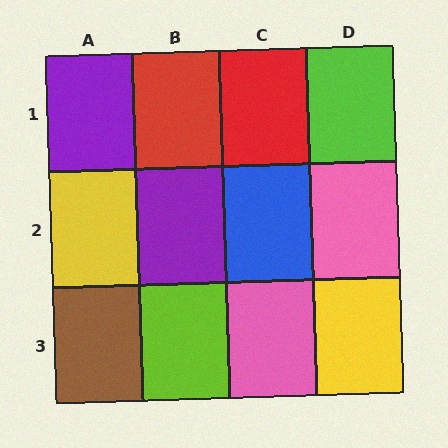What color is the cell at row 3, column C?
Pink.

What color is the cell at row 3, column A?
Brown.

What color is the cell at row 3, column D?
Yellow.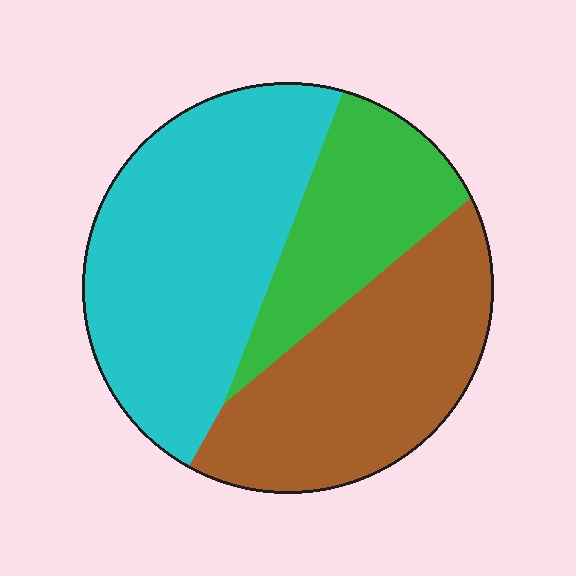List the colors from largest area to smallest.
From largest to smallest: cyan, brown, green.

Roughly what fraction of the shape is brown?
Brown takes up about one third (1/3) of the shape.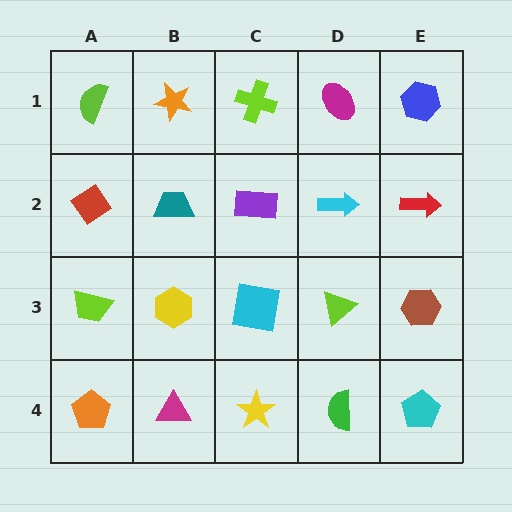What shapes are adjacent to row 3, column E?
A red arrow (row 2, column E), a cyan pentagon (row 4, column E), a lime triangle (row 3, column D).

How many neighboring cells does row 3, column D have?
4.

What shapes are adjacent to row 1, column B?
A teal trapezoid (row 2, column B), a lime semicircle (row 1, column A), a lime cross (row 1, column C).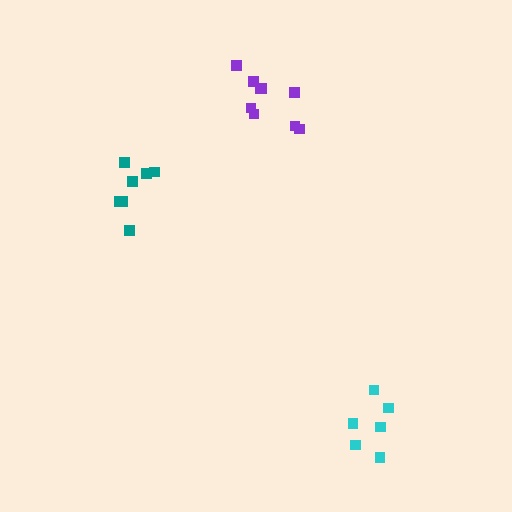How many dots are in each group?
Group 1: 9 dots, Group 2: 7 dots, Group 3: 7 dots (23 total).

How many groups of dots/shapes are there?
There are 3 groups.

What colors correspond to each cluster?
The clusters are colored: purple, teal, cyan.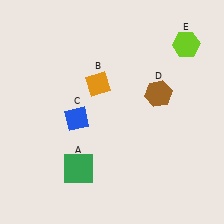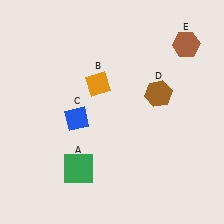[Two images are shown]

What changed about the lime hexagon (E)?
In Image 1, E is lime. In Image 2, it changed to brown.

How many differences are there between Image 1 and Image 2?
There is 1 difference between the two images.